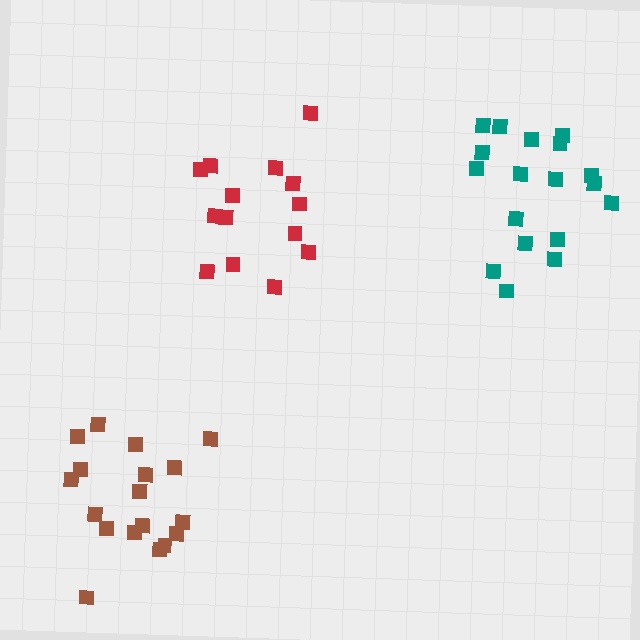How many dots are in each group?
Group 1: 14 dots, Group 2: 18 dots, Group 3: 18 dots (50 total).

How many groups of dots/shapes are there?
There are 3 groups.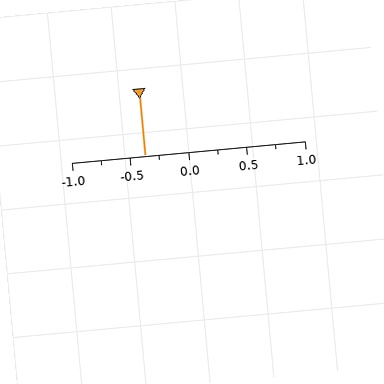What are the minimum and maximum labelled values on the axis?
The axis runs from -1.0 to 1.0.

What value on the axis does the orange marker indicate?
The marker indicates approximately -0.38.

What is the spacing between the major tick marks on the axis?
The major ticks are spaced 0.5 apart.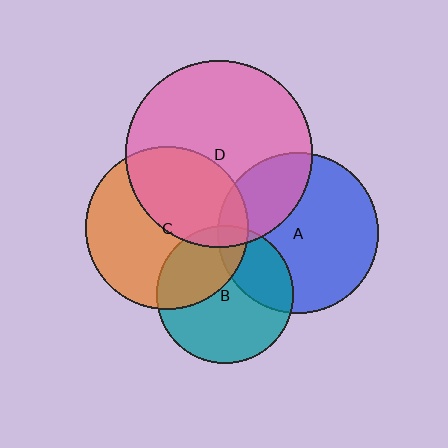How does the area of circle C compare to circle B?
Approximately 1.4 times.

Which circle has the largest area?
Circle D (pink).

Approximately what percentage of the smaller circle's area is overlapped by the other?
Approximately 35%.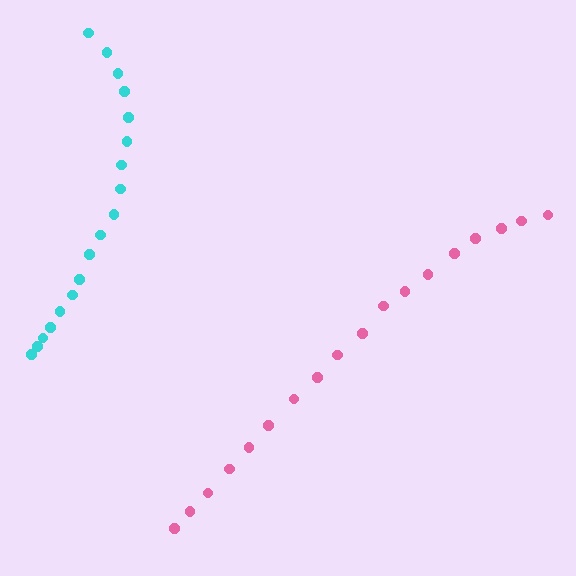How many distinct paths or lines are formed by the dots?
There are 2 distinct paths.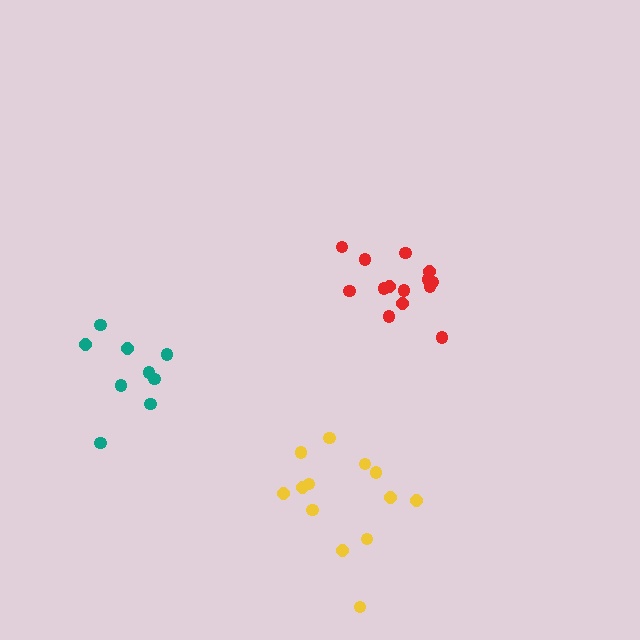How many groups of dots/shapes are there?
There are 3 groups.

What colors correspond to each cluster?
The clusters are colored: teal, red, yellow.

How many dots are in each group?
Group 1: 9 dots, Group 2: 14 dots, Group 3: 13 dots (36 total).